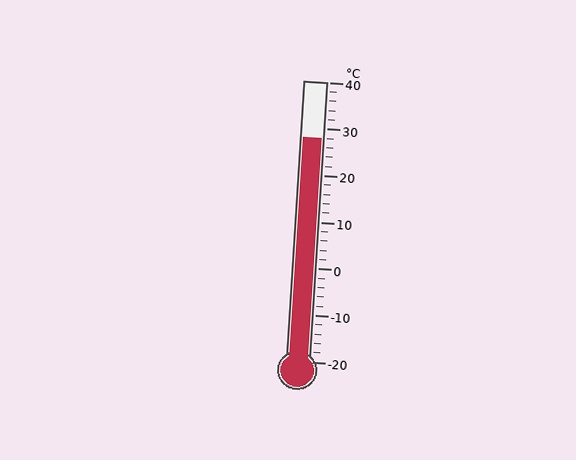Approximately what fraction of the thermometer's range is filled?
The thermometer is filled to approximately 80% of its range.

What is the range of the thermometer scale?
The thermometer scale ranges from -20°C to 40°C.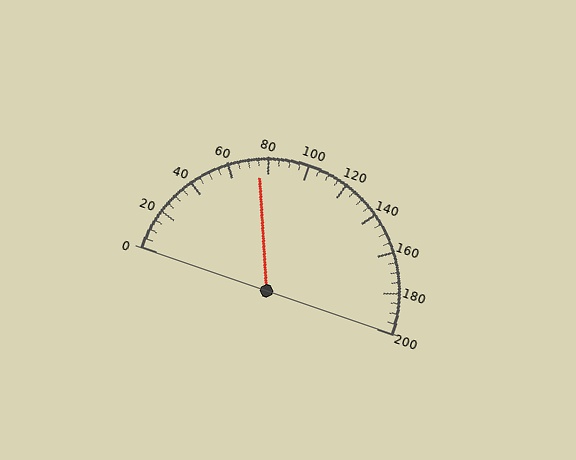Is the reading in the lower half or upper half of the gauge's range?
The reading is in the lower half of the range (0 to 200).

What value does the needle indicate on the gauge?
The needle indicates approximately 75.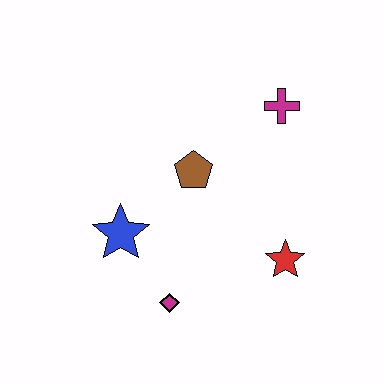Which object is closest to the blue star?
The magenta diamond is closest to the blue star.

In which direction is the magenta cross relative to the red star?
The magenta cross is above the red star.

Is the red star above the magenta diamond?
Yes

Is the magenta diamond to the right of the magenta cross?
No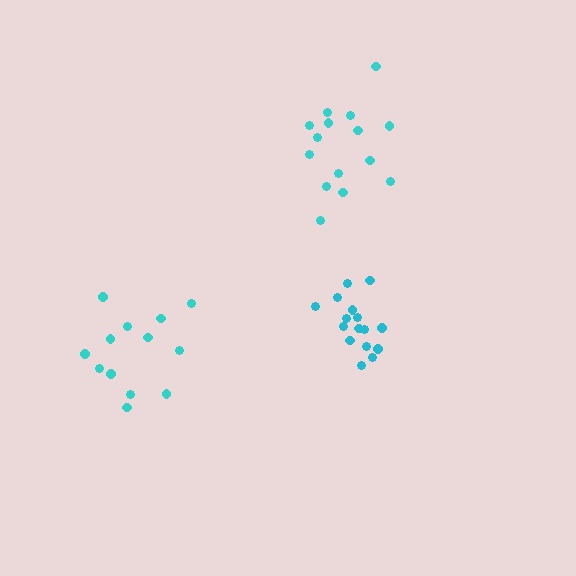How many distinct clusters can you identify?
There are 3 distinct clusters.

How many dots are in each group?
Group 1: 16 dots, Group 2: 13 dots, Group 3: 15 dots (44 total).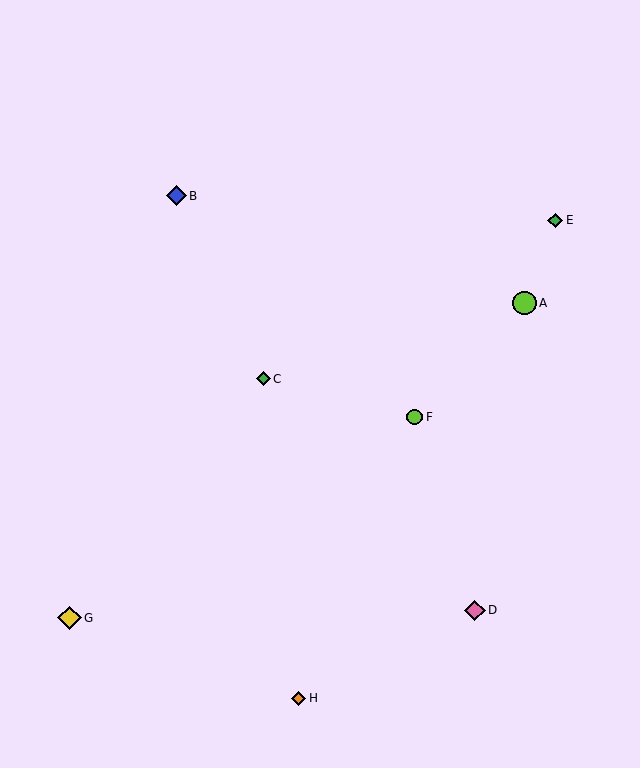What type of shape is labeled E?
Shape E is a green diamond.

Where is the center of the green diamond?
The center of the green diamond is at (263, 379).